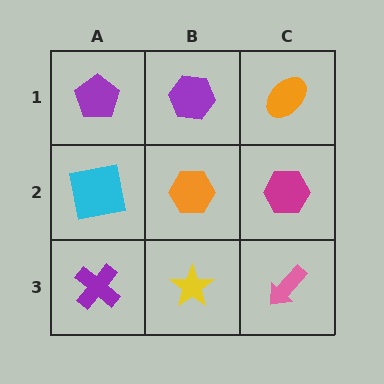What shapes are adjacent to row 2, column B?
A purple hexagon (row 1, column B), a yellow star (row 3, column B), a cyan square (row 2, column A), a magenta hexagon (row 2, column C).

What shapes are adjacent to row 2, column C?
An orange ellipse (row 1, column C), a pink arrow (row 3, column C), an orange hexagon (row 2, column B).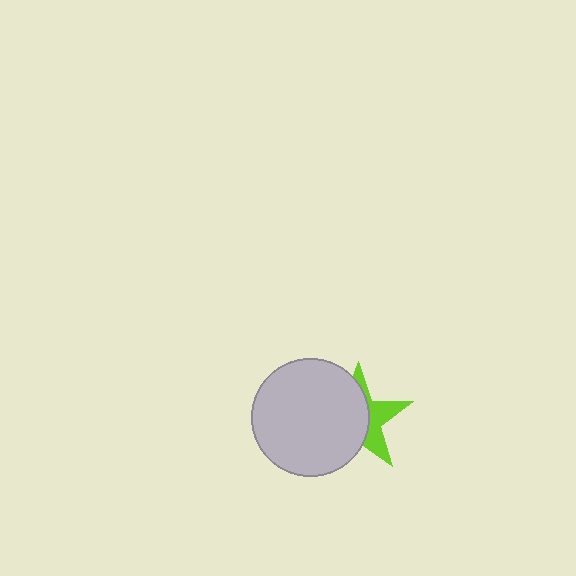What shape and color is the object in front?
The object in front is a light gray circle.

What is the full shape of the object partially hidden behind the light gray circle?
The partially hidden object is a lime star.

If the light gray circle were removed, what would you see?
You would see the complete lime star.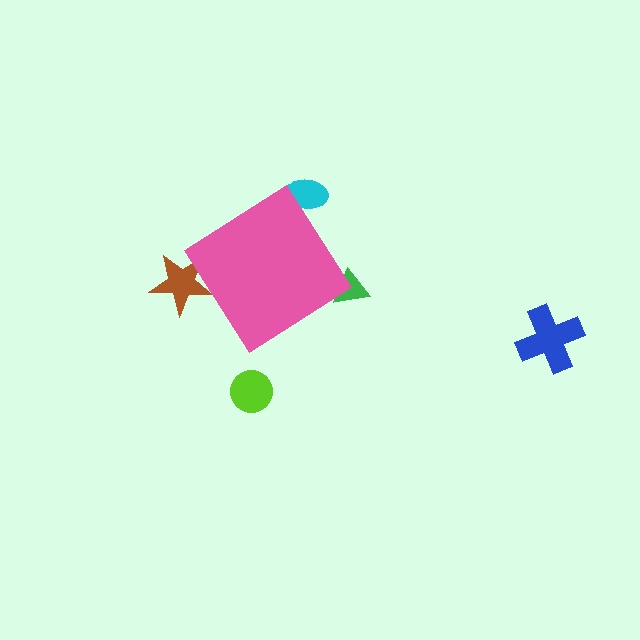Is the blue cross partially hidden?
No, the blue cross is fully visible.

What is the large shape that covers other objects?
A pink diamond.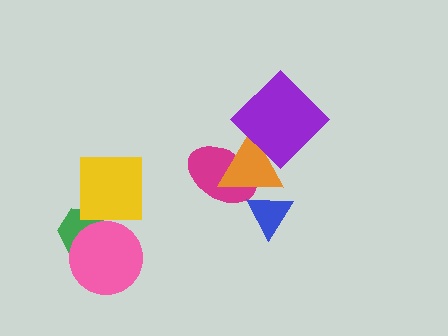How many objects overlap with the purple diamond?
1 object overlaps with the purple diamond.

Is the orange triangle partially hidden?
Yes, it is partially covered by another shape.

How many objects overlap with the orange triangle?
3 objects overlap with the orange triangle.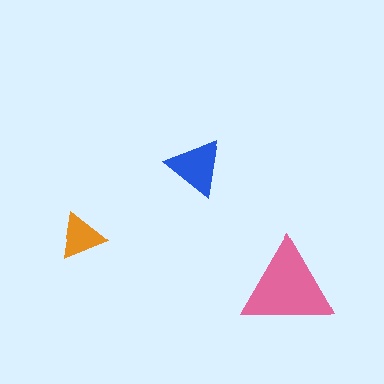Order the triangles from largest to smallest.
the pink one, the blue one, the orange one.